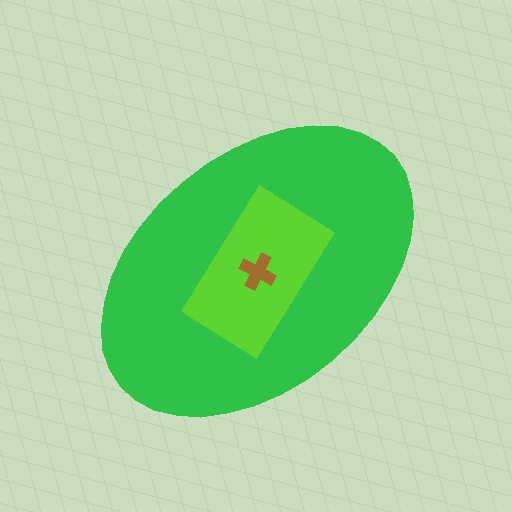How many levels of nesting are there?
3.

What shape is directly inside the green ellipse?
The lime rectangle.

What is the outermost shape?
The green ellipse.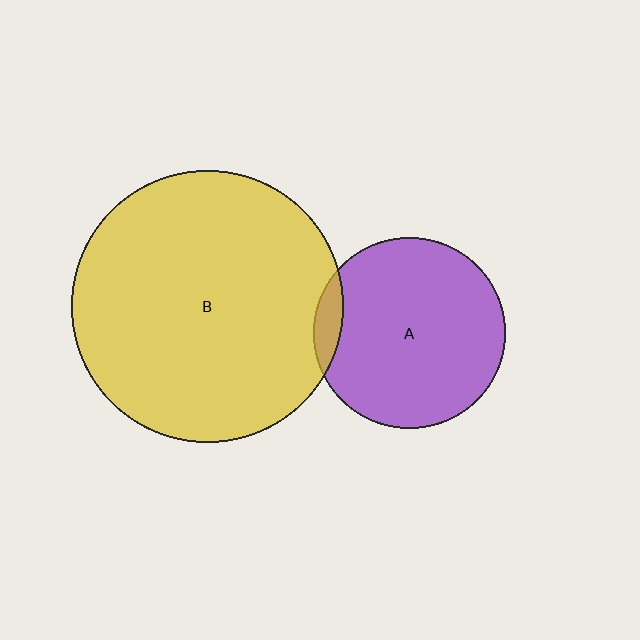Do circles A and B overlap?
Yes.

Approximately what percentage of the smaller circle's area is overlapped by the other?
Approximately 5%.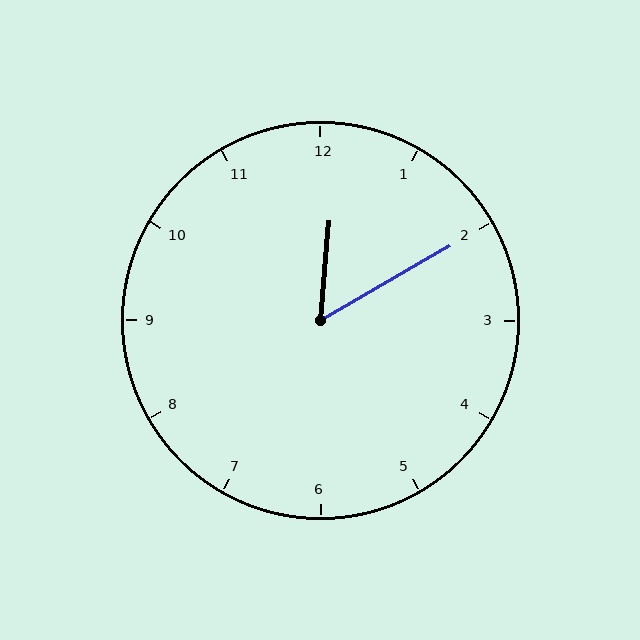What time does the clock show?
12:10.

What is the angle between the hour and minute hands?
Approximately 55 degrees.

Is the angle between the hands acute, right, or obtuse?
It is acute.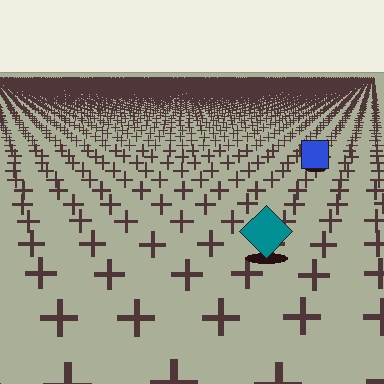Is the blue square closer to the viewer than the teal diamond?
No. The teal diamond is closer — you can tell from the texture gradient: the ground texture is coarser near it.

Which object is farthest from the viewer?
The blue square is farthest from the viewer. It appears smaller and the ground texture around it is denser.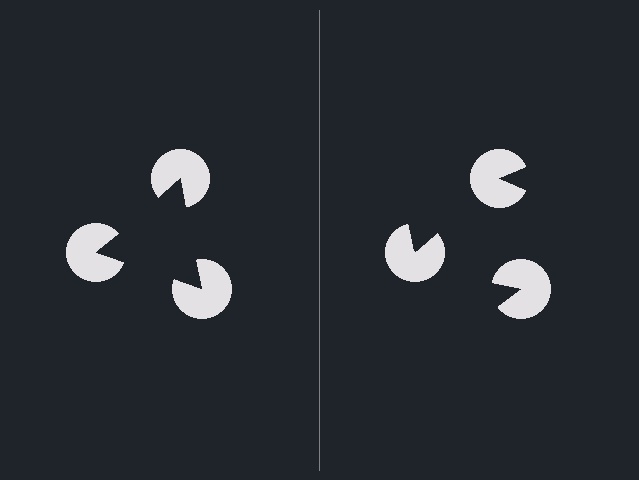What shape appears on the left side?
An illusory triangle.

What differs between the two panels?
The pac-man discs are positioned identically on both sides; only the wedge orientations differ. On the left they align to a triangle; on the right they are misaligned.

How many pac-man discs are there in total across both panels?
6 — 3 on each side.